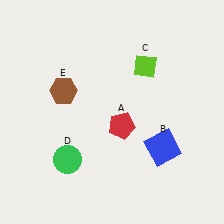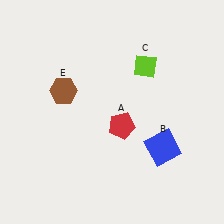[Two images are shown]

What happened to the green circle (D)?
The green circle (D) was removed in Image 2. It was in the bottom-left area of Image 1.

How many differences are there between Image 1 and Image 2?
There is 1 difference between the two images.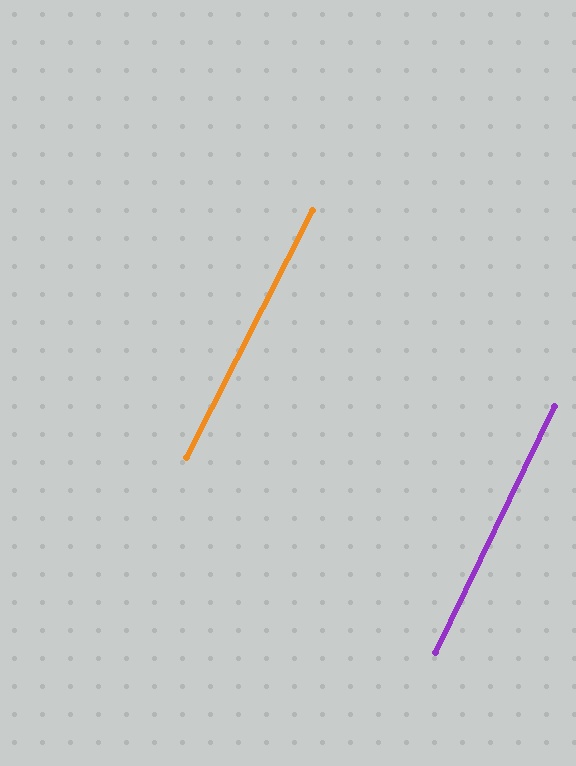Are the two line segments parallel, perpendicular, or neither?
Parallel — their directions differ by only 1.4°.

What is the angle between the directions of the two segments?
Approximately 1 degree.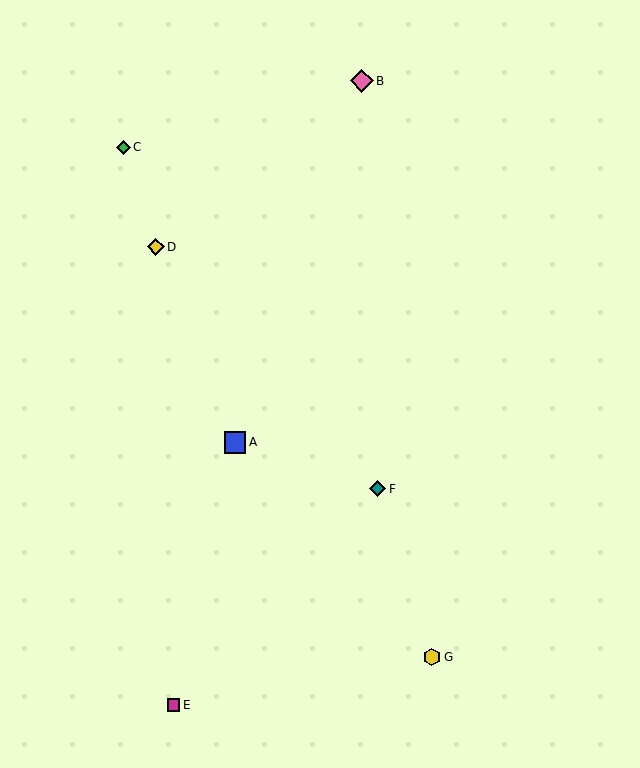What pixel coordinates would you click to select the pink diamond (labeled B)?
Click at (362, 81) to select the pink diamond B.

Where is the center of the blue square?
The center of the blue square is at (235, 442).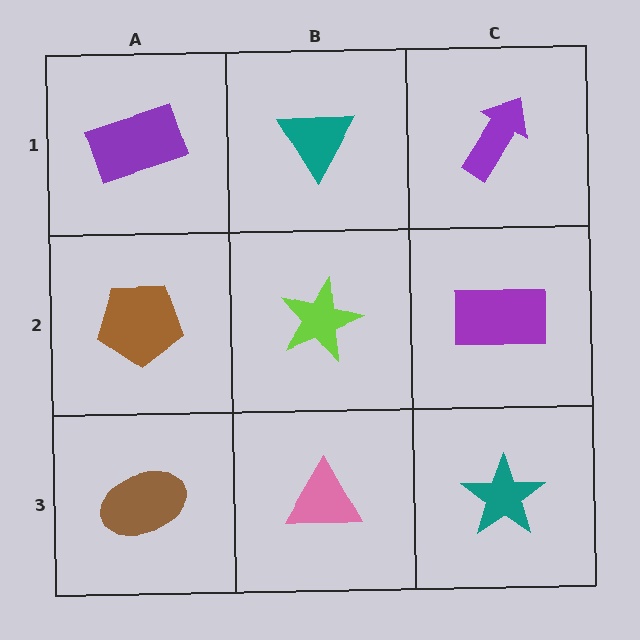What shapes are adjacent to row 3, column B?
A lime star (row 2, column B), a brown ellipse (row 3, column A), a teal star (row 3, column C).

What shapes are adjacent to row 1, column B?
A lime star (row 2, column B), a purple rectangle (row 1, column A), a purple arrow (row 1, column C).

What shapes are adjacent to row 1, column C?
A purple rectangle (row 2, column C), a teal triangle (row 1, column B).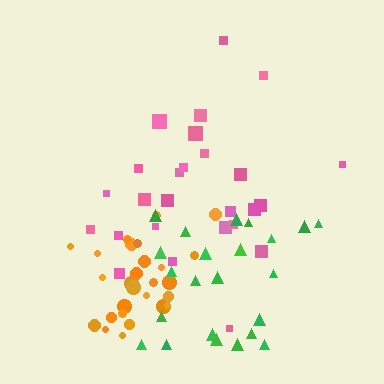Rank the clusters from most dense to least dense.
orange, pink, green.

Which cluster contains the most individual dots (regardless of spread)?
Orange (27).